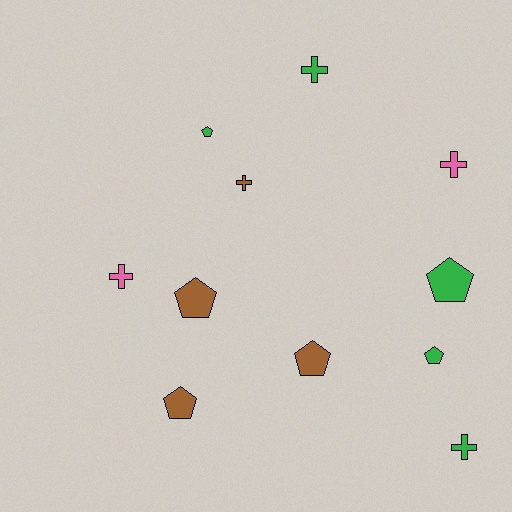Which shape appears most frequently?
Pentagon, with 6 objects.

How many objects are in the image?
There are 11 objects.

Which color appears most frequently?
Green, with 5 objects.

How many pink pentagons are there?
There are no pink pentagons.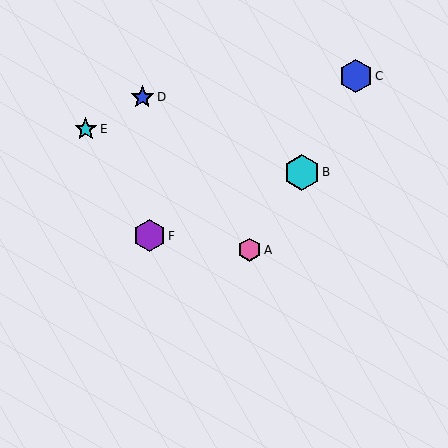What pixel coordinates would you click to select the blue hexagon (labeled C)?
Click at (356, 76) to select the blue hexagon C.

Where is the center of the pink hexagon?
The center of the pink hexagon is at (249, 250).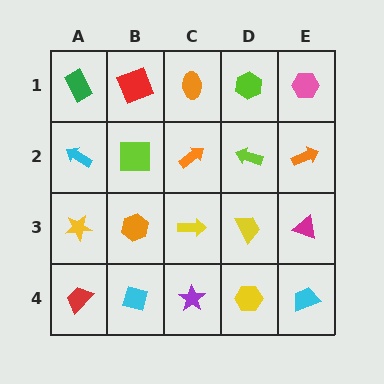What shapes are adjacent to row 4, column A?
A yellow star (row 3, column A), a cyan diamond (row 4, column B).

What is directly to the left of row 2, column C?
A lime square.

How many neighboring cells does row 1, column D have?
3.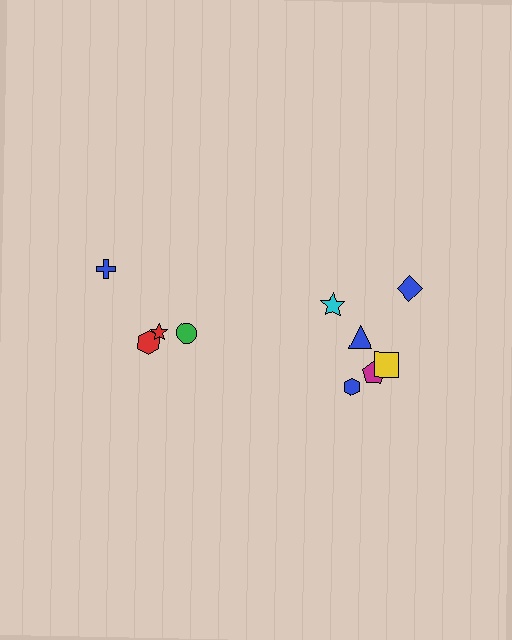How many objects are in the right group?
There are 6 objects.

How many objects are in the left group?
There are 4 objects.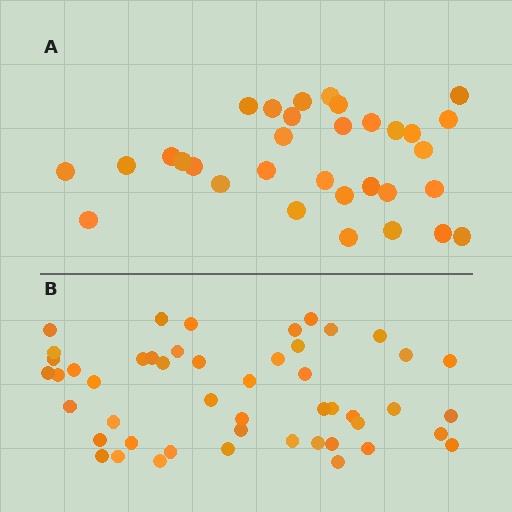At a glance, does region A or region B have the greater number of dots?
Region B (the bottom region) has more dots.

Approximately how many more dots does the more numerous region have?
Region B has approximately 15 more dots than region A.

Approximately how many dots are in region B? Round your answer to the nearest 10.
About 50 dots. (The exact count is 49, which rounds to 50.)